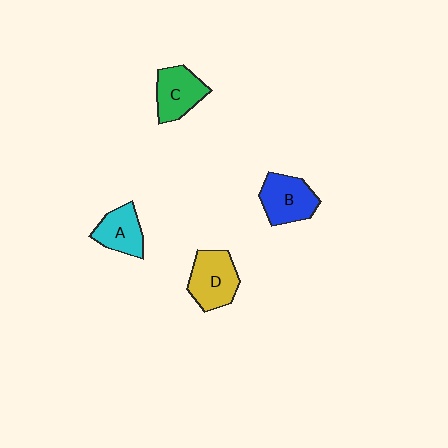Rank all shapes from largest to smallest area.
From largest to smallest: D (yellow), B (blue), C (green), A (cyan).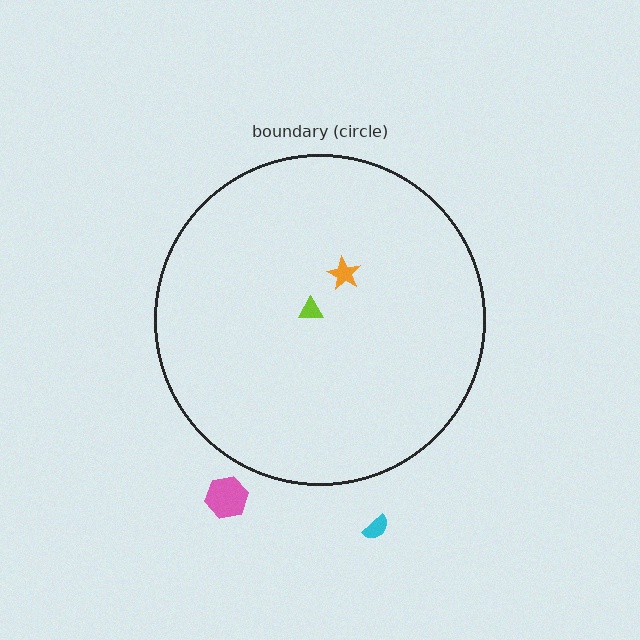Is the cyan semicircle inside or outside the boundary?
Outside.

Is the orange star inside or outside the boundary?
Inside.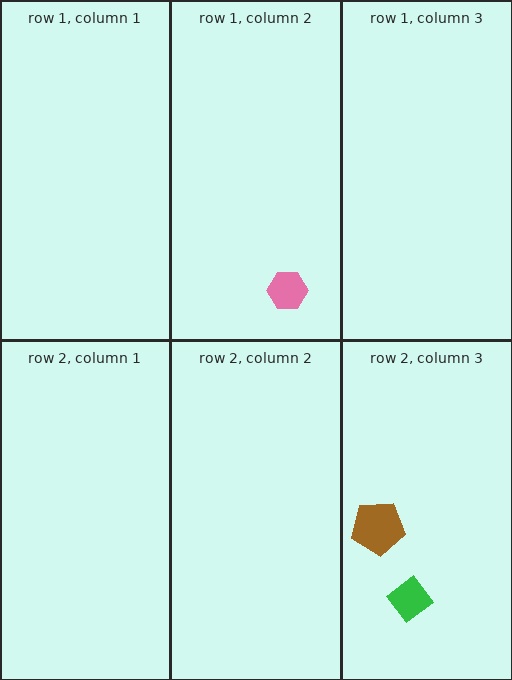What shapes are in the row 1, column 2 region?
The pink hexagon.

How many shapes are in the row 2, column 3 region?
2.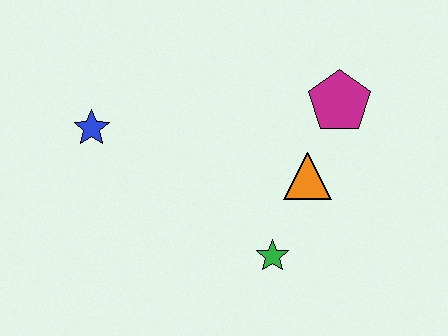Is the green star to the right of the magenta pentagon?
No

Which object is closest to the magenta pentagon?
The orange triangle is closest to the magenta pentagon.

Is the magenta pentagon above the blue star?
Yes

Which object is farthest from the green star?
The blue star is farthest from the green star.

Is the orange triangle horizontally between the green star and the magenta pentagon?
Yes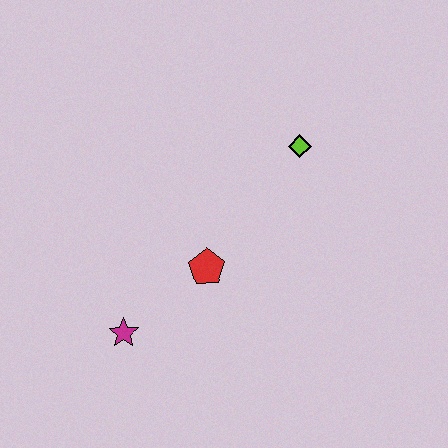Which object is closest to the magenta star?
The red pentagon is closest to the magenta star.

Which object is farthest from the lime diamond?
The magenta star is farthest from the lime diamond.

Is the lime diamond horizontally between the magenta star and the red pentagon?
No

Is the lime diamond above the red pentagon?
Yes